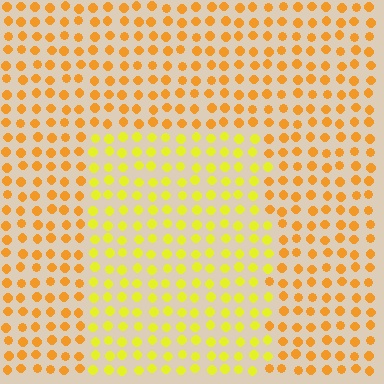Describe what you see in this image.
The image is filled with small orange elements in a uniform arrangement. A rectangle-shaped region is visible where the elements are tinted to a slightly different hue, forming a subtle color boundary.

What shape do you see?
I see a rectangle.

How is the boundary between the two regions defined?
The boundary is defined purely by a slight shift in hue (about 31 degrees). Spacing, size, and orientation are identical on both sides.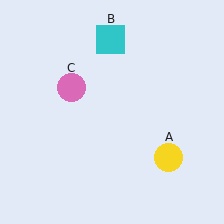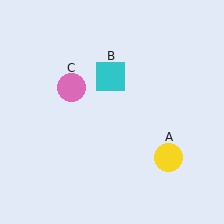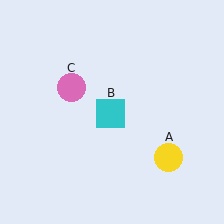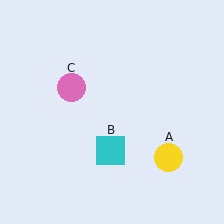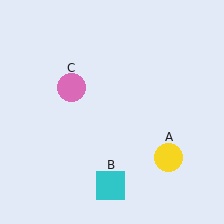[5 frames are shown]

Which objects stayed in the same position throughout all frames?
Yellow circle (object A) and pink circle (object C) remained stationary.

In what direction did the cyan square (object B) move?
The cyan square (object B) moved down.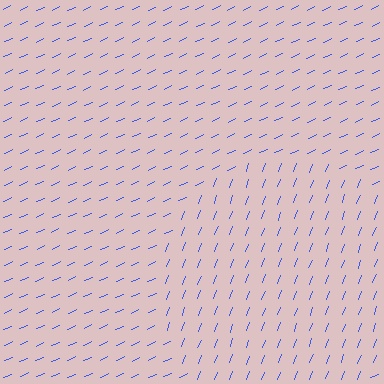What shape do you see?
I see a circle.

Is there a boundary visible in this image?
Yes, there is a texture boundary formed by a change in line orientation.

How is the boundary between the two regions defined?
The boundary is defined purely by a change in line orientation (approximately 45 degrees difference). All lines are the same color and thickness.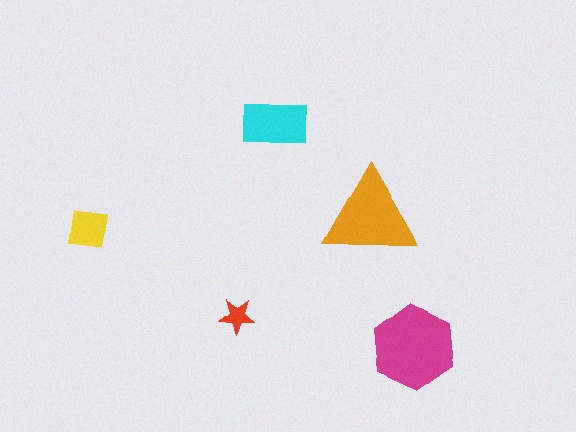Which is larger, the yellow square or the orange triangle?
The orange triangle.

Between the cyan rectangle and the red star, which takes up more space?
The cyan rectangle.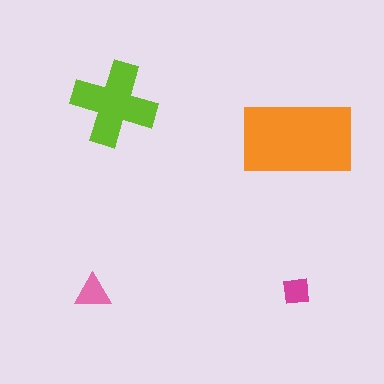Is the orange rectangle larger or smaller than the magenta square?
Larger.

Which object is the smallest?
The magenta square.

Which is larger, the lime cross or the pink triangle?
The lime cross.